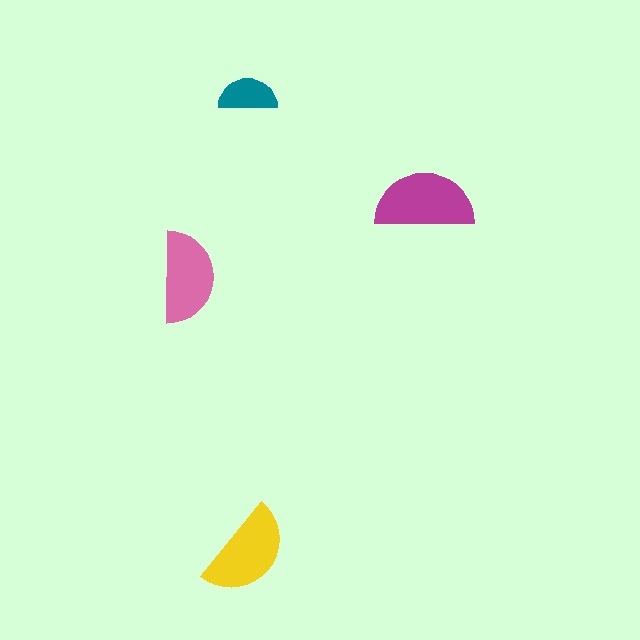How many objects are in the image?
There are 4 objects in the image.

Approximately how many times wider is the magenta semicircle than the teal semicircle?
About 1.5 times wider.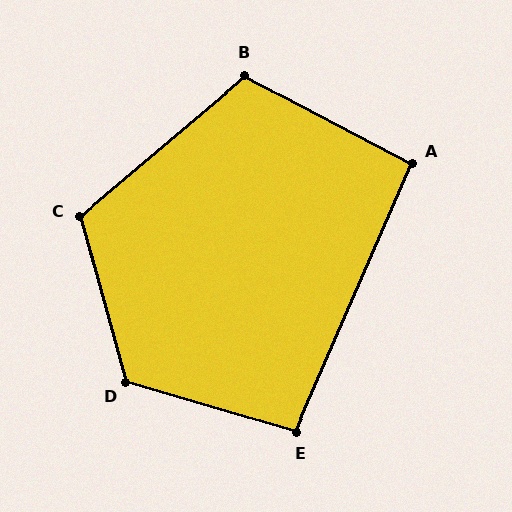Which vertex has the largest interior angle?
D, at approximately 122 degrees.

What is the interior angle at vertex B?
Approximately 112 degrees (obtuse).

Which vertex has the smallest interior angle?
A, at approximately 95 degrees.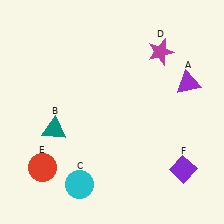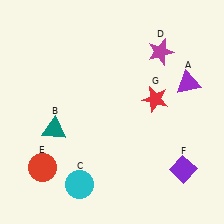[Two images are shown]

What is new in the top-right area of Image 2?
A red star (G) was added in the top-right area of Image 2.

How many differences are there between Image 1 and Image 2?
There is 1 difference between the two images.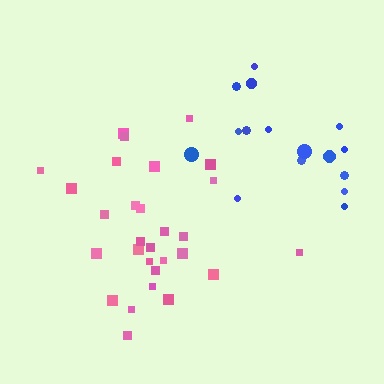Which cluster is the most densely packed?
Pink.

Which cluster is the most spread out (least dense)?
Blue.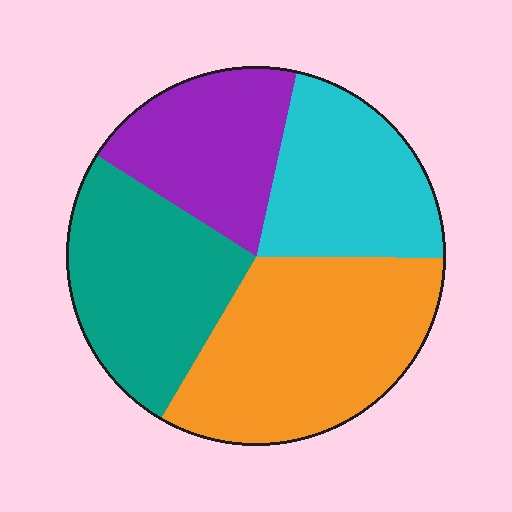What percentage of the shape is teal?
Teal takes up between a sixth and a third of the shape.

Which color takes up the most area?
Orange, at roughly 35%.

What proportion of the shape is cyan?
Cyan takes up about one fifth (1/5) of the shape.